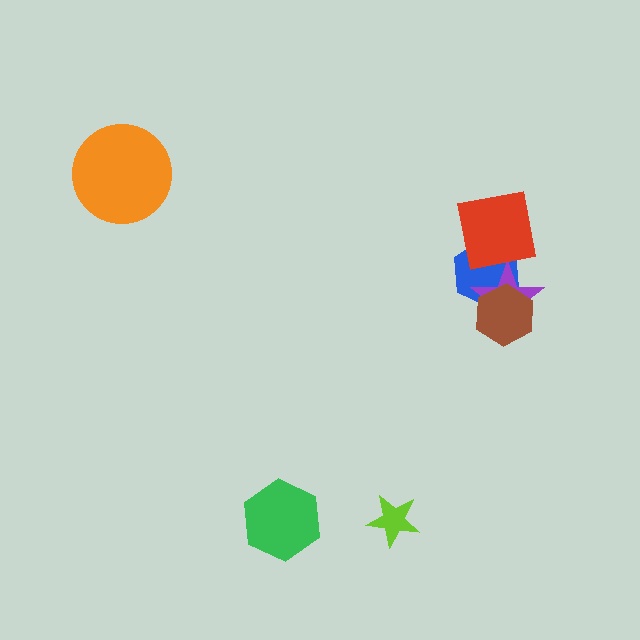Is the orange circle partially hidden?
No, no other shape covers it.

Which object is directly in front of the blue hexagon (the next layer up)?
The purple star is directly in front of the blue hexagon.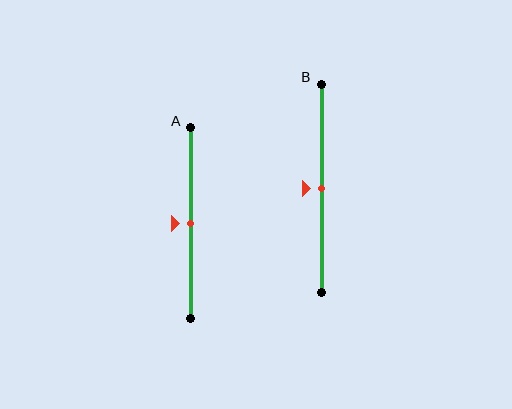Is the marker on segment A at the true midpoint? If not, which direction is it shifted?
Yes, the marker on segment A is at the true midpoint.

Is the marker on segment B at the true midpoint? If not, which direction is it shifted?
Yes, the marker on segment B is at the true midpoint.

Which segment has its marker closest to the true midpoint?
Segment A has its marker closest to the true midpoint.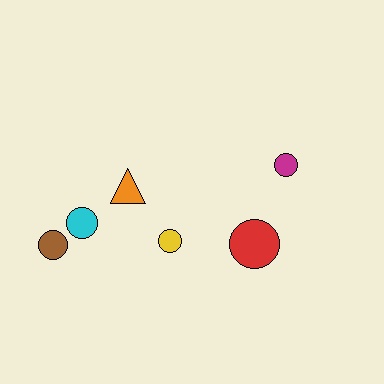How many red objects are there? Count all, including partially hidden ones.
There is 1 red object.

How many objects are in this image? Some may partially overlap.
There are 6 objects.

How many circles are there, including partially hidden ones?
There are 5 circles.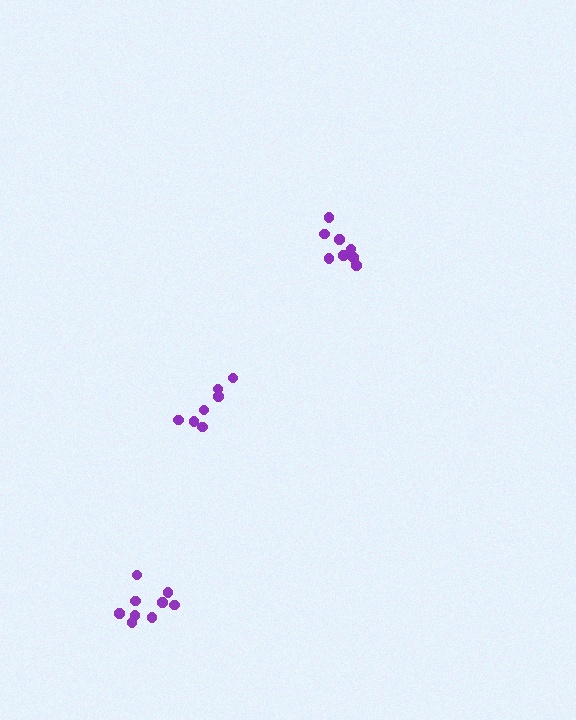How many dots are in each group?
Group 1: 9 dots, Group 2: 7 dots, Group 3: 8 dots (24 total).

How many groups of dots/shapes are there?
There are 3 groups.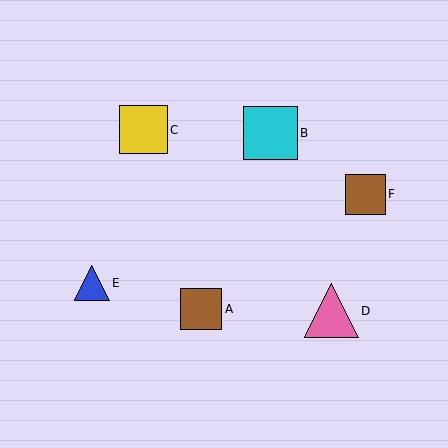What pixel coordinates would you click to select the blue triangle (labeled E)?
Click at (92, 283) to select the blue triangle E.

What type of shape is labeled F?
Shape F is a brown square.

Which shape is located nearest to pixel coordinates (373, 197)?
The brown square (labeled F) at (365, 194) is nearest to that location.